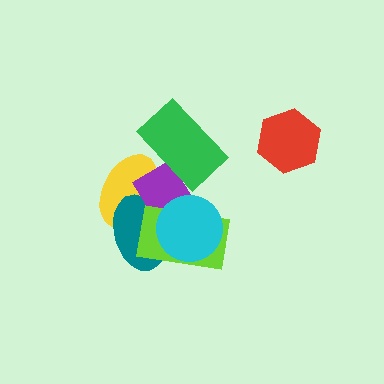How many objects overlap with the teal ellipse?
4 objects overlap with the teal ellipse.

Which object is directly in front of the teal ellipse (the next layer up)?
The purple rectangle is directly in front of the teal ellipse.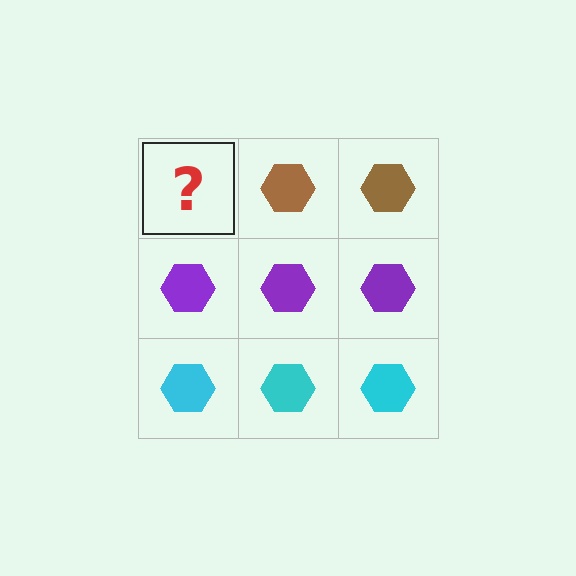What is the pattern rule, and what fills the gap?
The rule is that each row has a consistent color. The gap should be filled with a brown hexagon.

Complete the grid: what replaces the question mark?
The question mark should be replaced with a brown hexagon.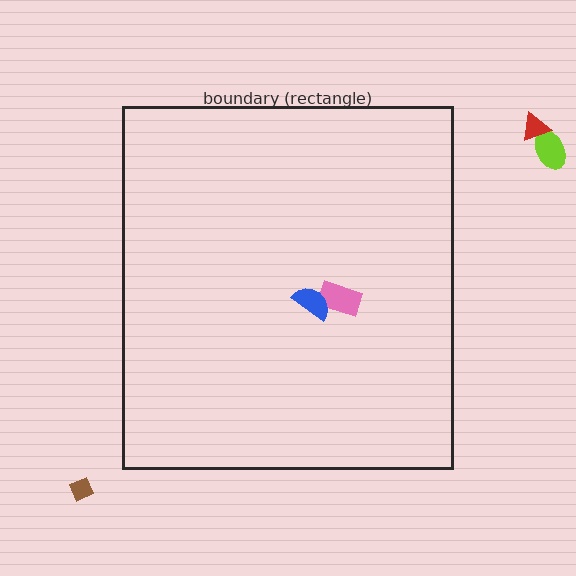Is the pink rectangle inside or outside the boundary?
Inside.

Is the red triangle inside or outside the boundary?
Outside.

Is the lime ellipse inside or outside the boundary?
Outside.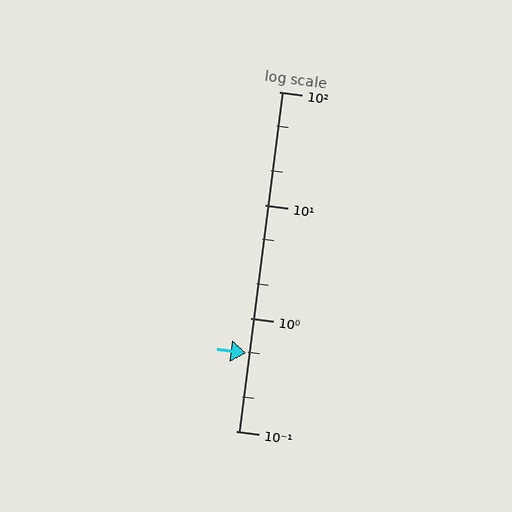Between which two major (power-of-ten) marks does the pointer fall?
The pointer is between 0.1 and 1.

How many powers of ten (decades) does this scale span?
The scale spans 3 decades, from 0.1 to 100.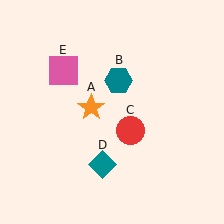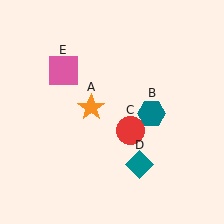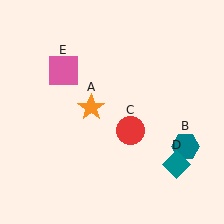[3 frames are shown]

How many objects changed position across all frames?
2 objects changed position: teal hexagon (object B), teal diamond (object D).